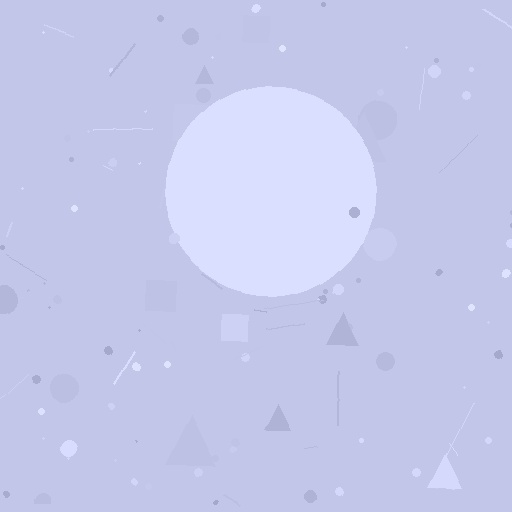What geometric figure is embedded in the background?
A circle is embedded in the background.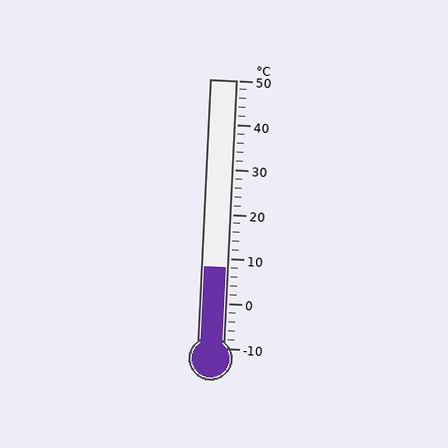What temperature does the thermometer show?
The thermometer shows approximately 8°C.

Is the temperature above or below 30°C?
The temperature is below 30°C.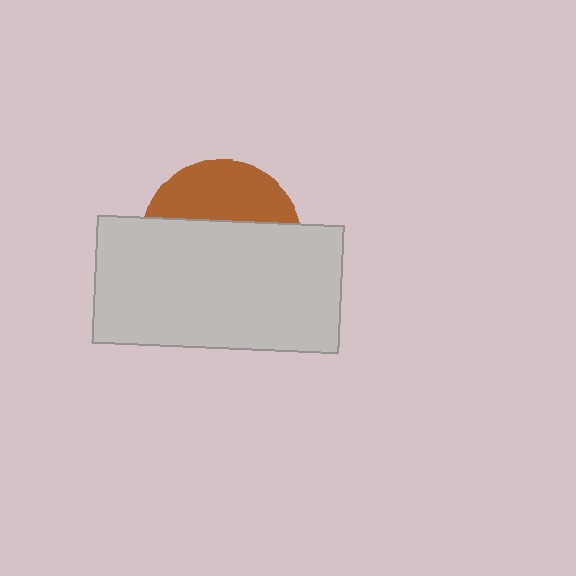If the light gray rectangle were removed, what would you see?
You would see the complete brown circle.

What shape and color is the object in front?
The object in front is a light gray rectangle.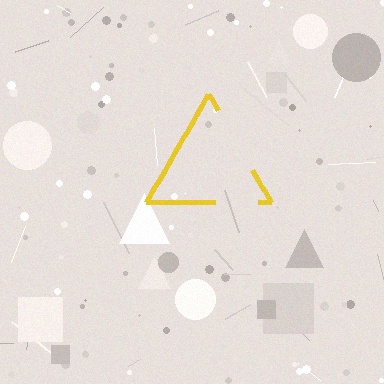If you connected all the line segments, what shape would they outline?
They would outline a triangle.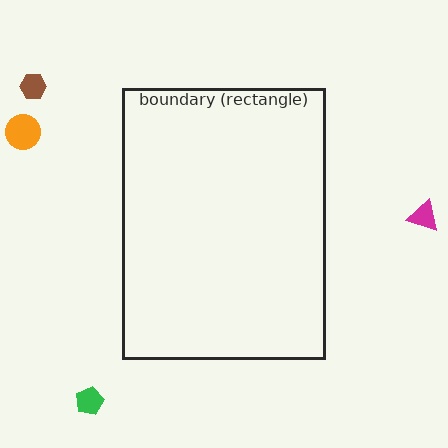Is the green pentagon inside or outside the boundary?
Outside.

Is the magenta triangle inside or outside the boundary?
Outside.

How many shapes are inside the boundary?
0 inside, 4 outside.